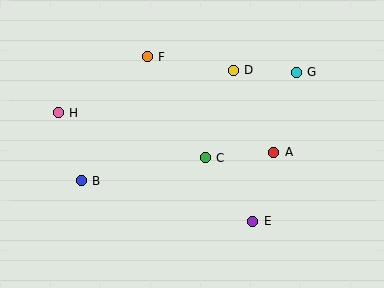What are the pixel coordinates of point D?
Point D is at (233, 70).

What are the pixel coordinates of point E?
Point E is at (253, 221).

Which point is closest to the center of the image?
Point C at (205, 158) is closest to the center.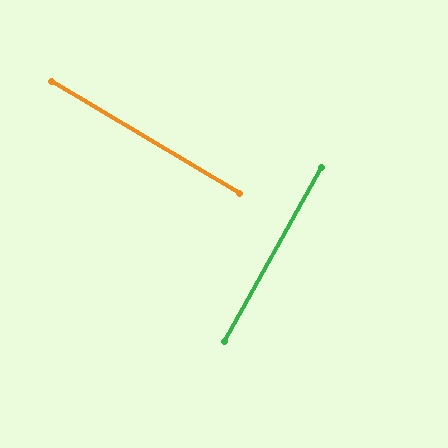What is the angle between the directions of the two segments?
Approximately 88 degrees.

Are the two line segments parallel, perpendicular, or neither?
Perpendicular — they meet at approximately 88°.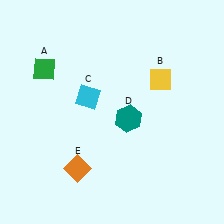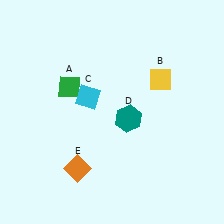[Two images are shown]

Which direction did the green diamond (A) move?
The green diamond (A) moved right.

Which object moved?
The green diamond (A) moved right.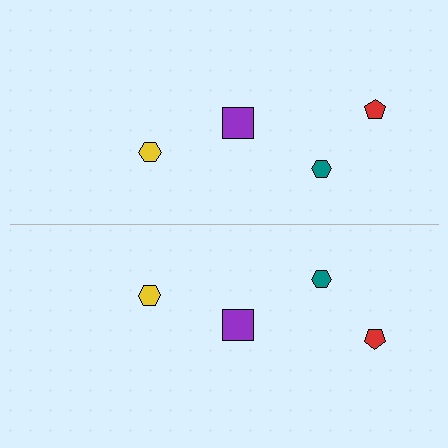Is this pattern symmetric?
Yes, this pattern has bilateral (reflection) symmetry.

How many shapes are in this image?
There are 8 shapes in this image.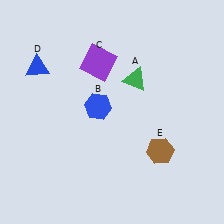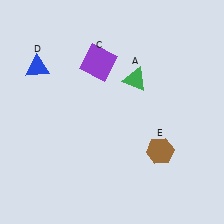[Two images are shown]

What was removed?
The blue hexagon (B) was removed in Image 2.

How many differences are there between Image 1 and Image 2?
There is 1 difference between the two images.